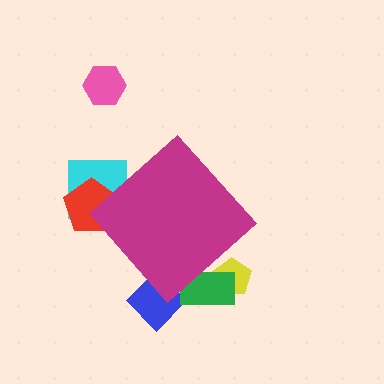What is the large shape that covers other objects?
A magenta diamond.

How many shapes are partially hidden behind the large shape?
5 shapes are partially hidden.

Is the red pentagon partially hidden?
Yes, the red pentagon is partially hidden behind the magenta diamond.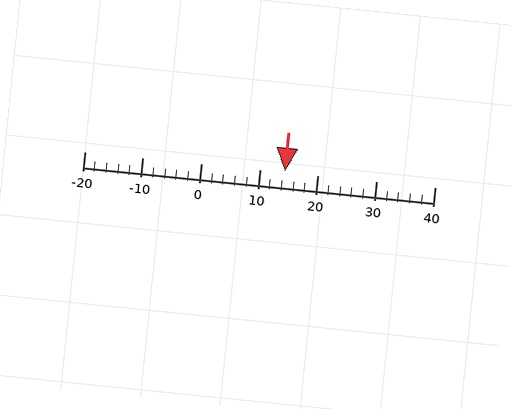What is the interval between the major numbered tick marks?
The major tick marks are spaced 10 units apart.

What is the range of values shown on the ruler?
The ruler shows values from -20 to 40.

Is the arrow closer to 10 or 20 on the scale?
The arrow is closer to 10.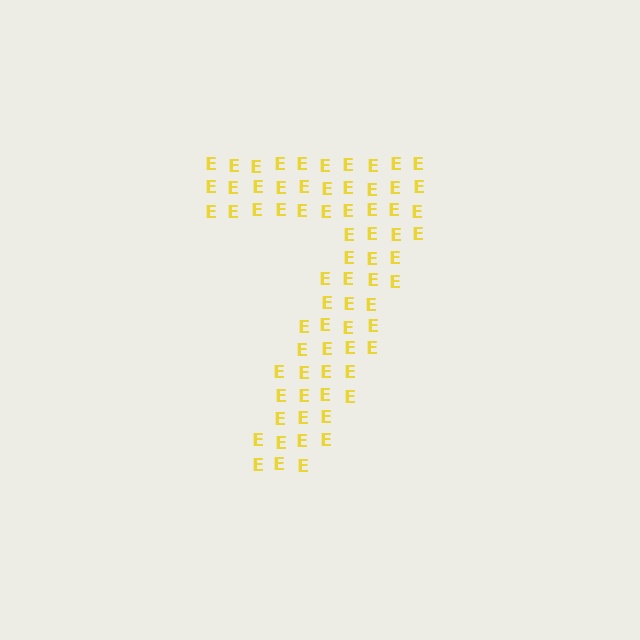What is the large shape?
The large shape is the digit 7.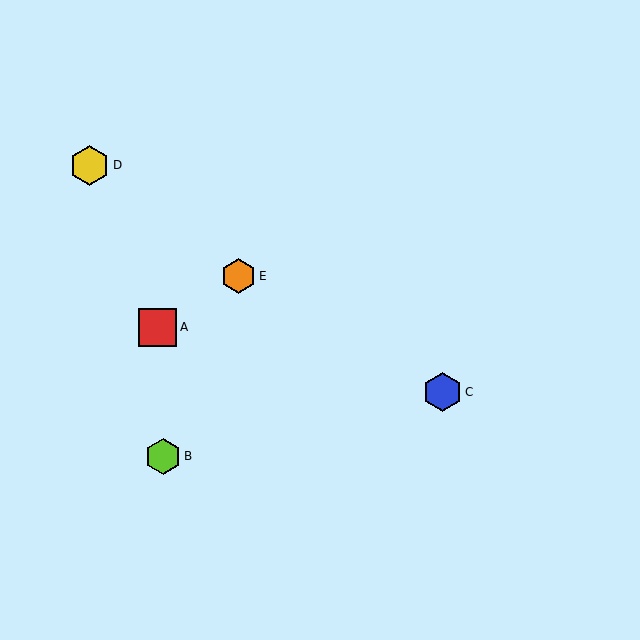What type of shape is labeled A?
Shape A is a red square.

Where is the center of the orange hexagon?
The center of the orange hexagon is at (239, 276).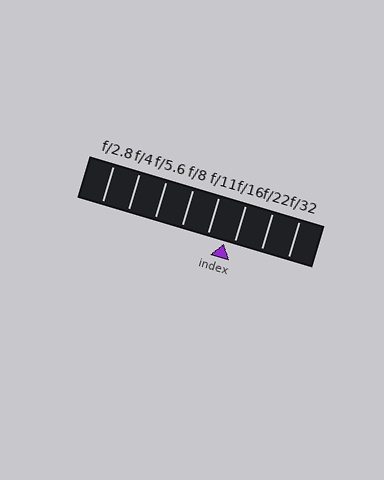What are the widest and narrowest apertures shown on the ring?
The widest aperture shown is f/2.8 and the narrowest is f/32.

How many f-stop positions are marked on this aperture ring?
There are 8 f-stop positions marked.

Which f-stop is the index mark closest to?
The index mark is closest to f/16.